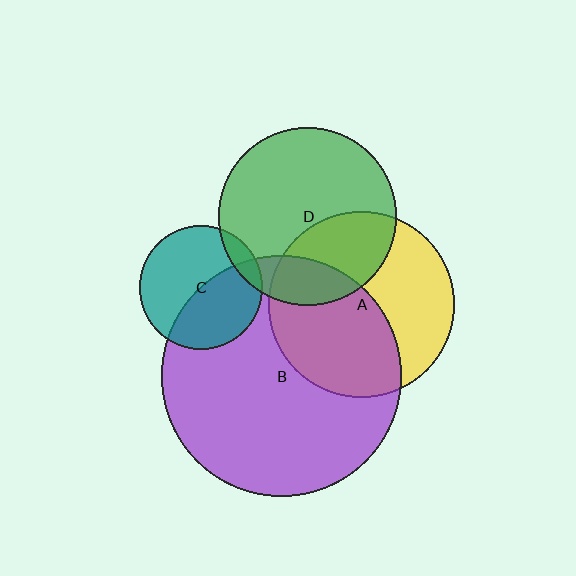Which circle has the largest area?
Circle B (purple).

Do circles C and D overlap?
Yes.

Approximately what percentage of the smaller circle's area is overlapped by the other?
Approximately 10%.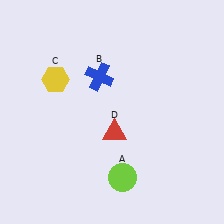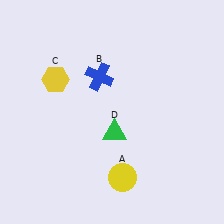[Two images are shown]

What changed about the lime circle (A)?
In Image 1, A is lime. In Image 2, it changed to yellow.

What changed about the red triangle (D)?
In Image 1, D is red. In Image 2, it changed to green.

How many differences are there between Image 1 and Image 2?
There are 2 differences between the two images.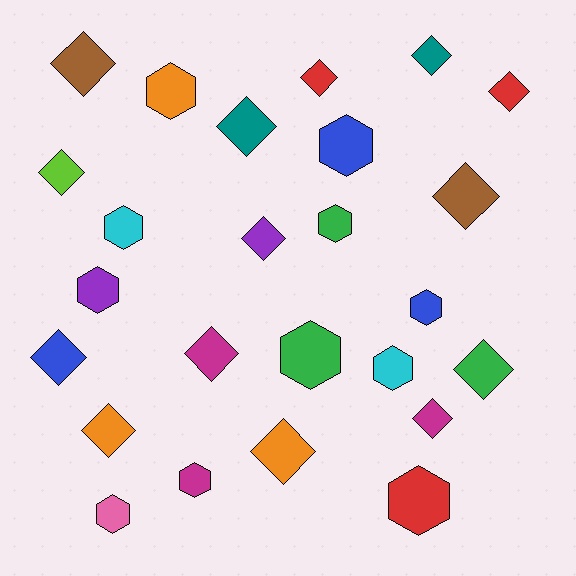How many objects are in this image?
There are 25 objects.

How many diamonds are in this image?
There are 14 diamonds.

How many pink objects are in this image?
There is 1 pink object.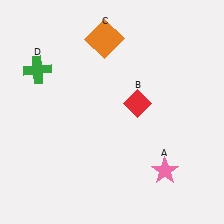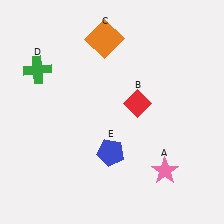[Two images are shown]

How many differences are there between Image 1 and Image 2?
There is 1 difference between the two images.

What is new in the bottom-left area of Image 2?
A blue pentagon (E) was added in the bottom-left area of Image 2.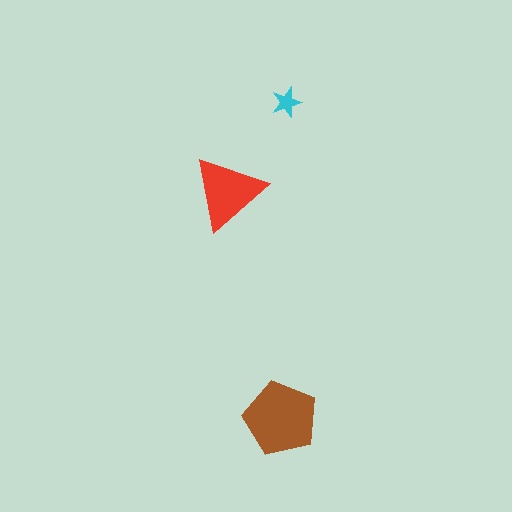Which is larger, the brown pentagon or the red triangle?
The brown pentagon.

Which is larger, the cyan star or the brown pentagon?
The brown pentagon.